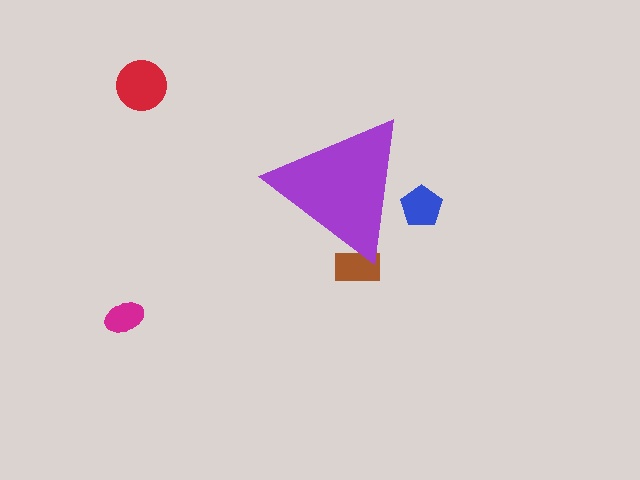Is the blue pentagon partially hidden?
Yes, the blue pentagon is partially hidden behind the purple triangle.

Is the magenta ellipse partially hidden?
No, the magenta ellipse is fully visible.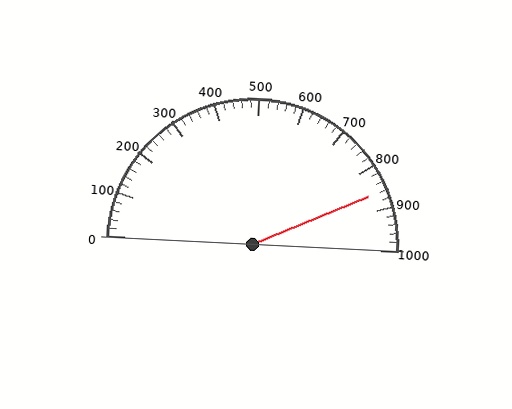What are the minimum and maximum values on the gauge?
The gauge ranges from 0 to 1000.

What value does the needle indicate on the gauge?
The needle indicates approximately 860.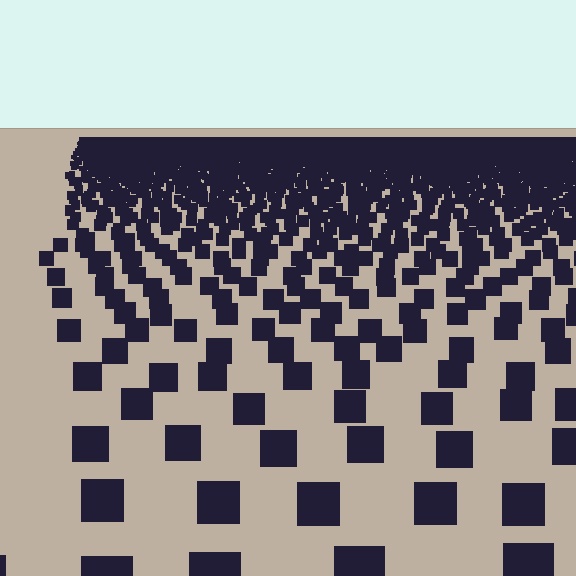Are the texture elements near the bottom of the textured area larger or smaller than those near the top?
Larger. Near the bottom, elements are closer to the viewer and appear at a bigger on-screen size.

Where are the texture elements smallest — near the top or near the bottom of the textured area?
Near the top.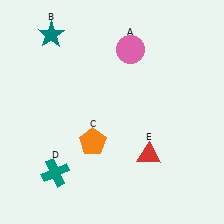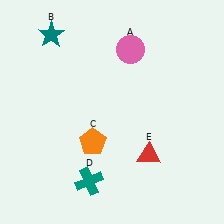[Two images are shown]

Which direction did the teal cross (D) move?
The teal cross (D) moved right.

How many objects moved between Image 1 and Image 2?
1 object moved between the two images.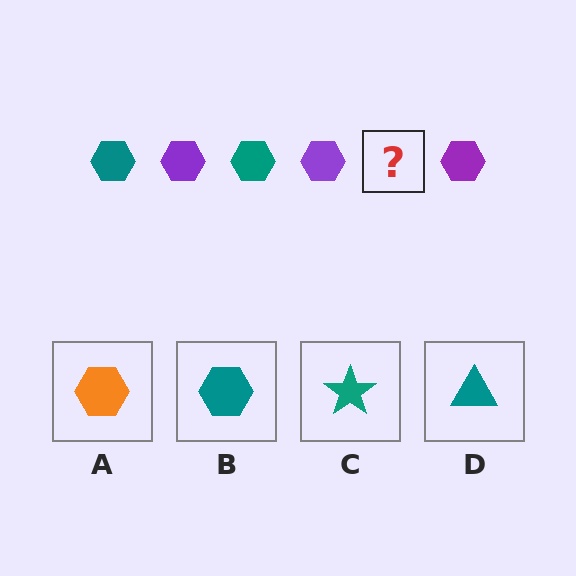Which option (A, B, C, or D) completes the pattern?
B.